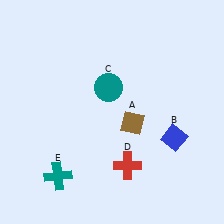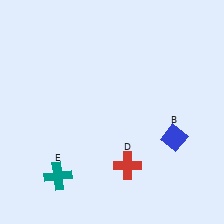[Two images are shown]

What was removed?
The teal circle (C), the brown diamond (A) were removed in Image 2.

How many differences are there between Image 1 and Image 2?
There are 2 differences between the two images.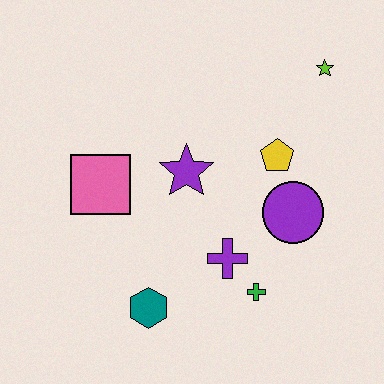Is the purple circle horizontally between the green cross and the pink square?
No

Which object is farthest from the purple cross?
The lime star is farthest from the purple cross.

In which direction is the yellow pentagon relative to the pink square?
The yellow pentagon is to the right of the pink square.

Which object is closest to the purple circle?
The yellow pentagon is closest to the purple circle.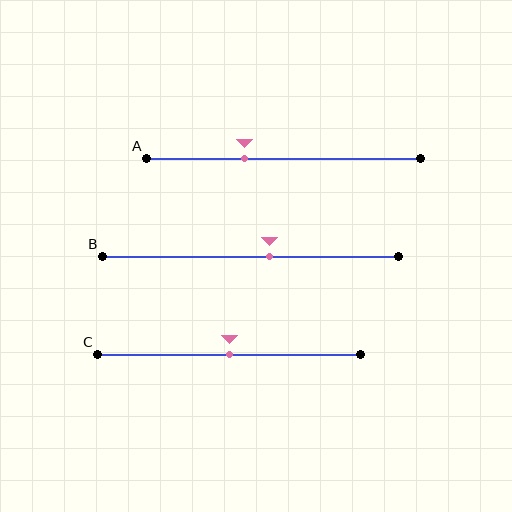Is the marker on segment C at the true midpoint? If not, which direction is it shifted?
Yes, the marker on segment C is at the true midpoint.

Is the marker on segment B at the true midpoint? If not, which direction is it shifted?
No, the marker on segment B is shifted to the right by about 6% of the segment length.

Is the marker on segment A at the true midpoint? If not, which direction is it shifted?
No, the marker on segment A is shifted to the left by about 14% of the segment length.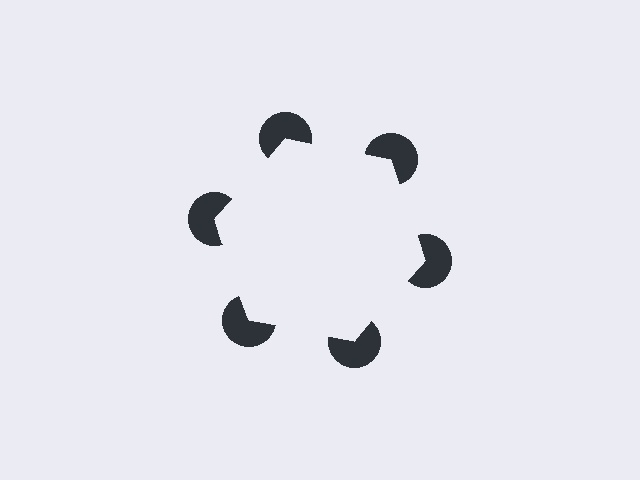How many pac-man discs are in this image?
There are 6 — one at each vertex of the illusory hexagon.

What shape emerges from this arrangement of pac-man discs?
An illusory hexagon — its edges are inferred from the aligned wedge cuts in the pac-man discs, not physically drawn.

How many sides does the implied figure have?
6 sides.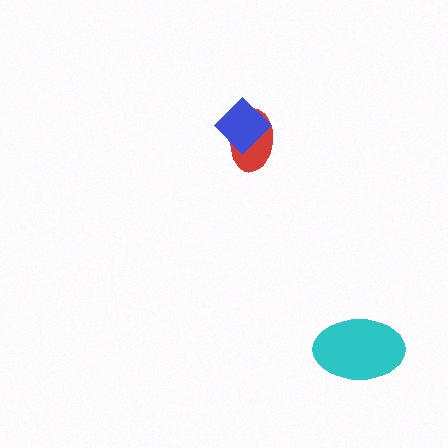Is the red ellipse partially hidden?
Yes, it is partially covered by another shape.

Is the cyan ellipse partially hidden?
No, no other shape covers it.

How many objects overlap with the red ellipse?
1 object overlaps with the red ellipse.